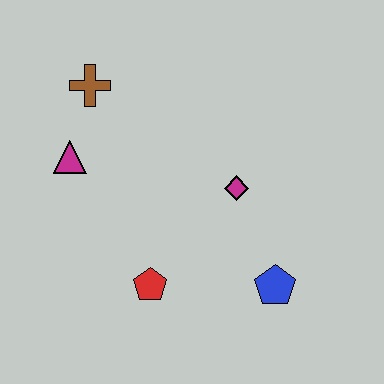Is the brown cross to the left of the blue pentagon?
Yes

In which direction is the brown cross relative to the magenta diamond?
The brown cross is to the left of the magenta diamond.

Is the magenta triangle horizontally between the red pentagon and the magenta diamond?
No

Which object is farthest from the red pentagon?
The brown cross is farthest from the red pentagon.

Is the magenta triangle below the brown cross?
Yes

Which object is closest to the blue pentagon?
The magenta diamond is closest to the blue pentagon.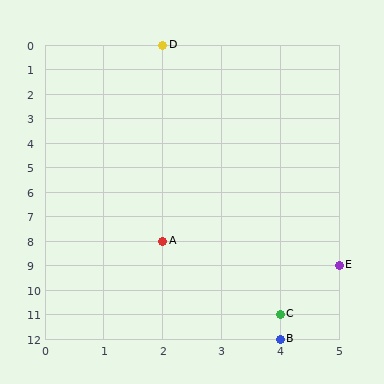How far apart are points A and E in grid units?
Points A and E are 3 columns and 1 row apart (about 3.2 grid units diagonally).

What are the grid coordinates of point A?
Point A is at grid coordinates (2, 8).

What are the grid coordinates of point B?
Point B is at grid coordinates (4, 12).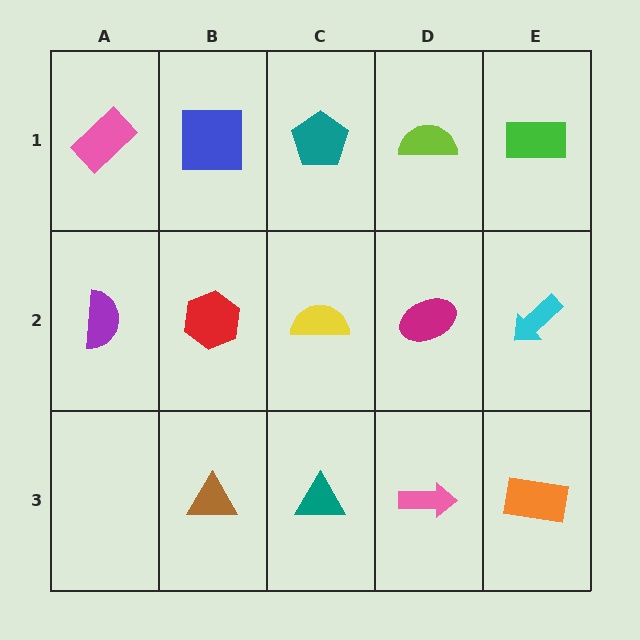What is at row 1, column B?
A blue square.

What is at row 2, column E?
A cyan arrow.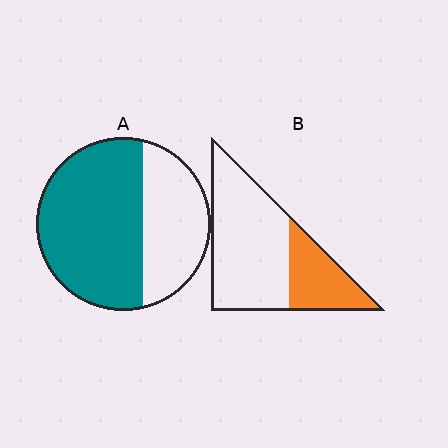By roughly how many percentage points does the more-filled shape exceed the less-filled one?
By roughly 35 percentage points (A over B).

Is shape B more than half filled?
No.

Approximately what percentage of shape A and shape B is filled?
A is approximately 65% and B is approximately 30%.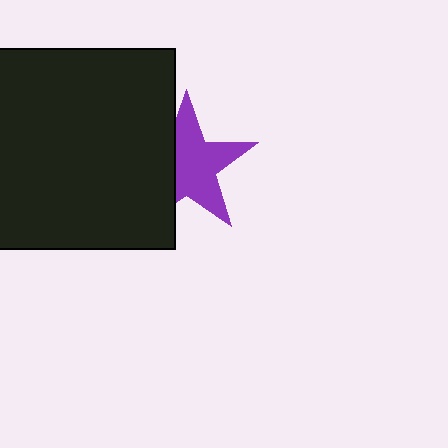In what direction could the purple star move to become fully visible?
The purple star could move right. That would shift it out from behind the black square entirely.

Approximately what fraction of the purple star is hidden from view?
Roughly 35% of the purple star is hidden behind the black square.